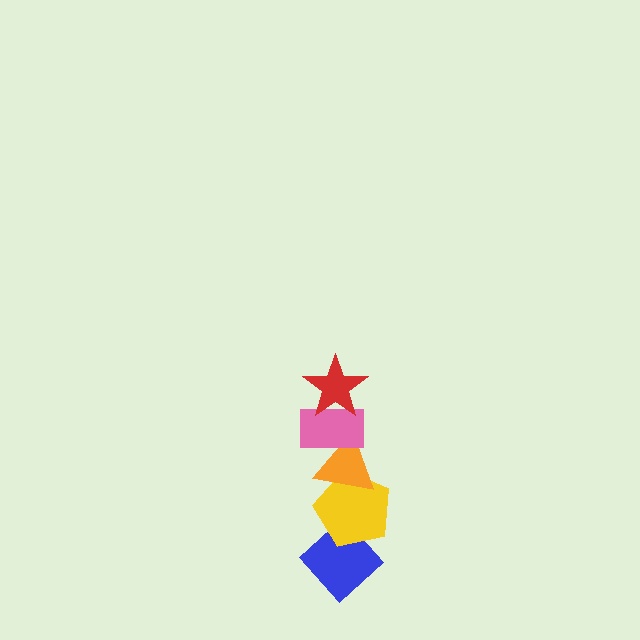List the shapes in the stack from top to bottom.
From top to bottom: the red star, the pink rectangle, the orange triangle, the yellow pentagon, the blue diamond.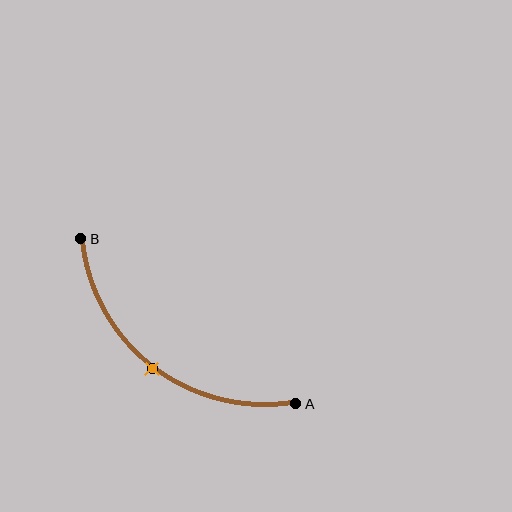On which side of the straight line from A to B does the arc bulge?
The arc bulges below and to the left of the straight line connecting A and B.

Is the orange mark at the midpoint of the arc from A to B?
Yes. The orange mark lies on the arc at equal arc-length from both A and B — it is the arc midpoint.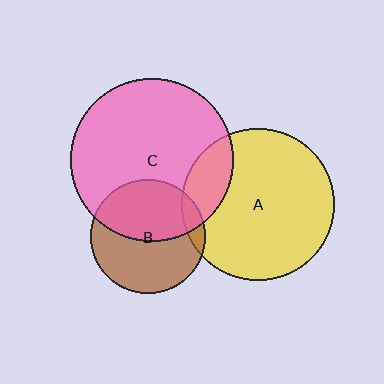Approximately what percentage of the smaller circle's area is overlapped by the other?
Approximately 10%.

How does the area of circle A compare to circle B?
Approximately 1.8 times.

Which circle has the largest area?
Circle C (pink).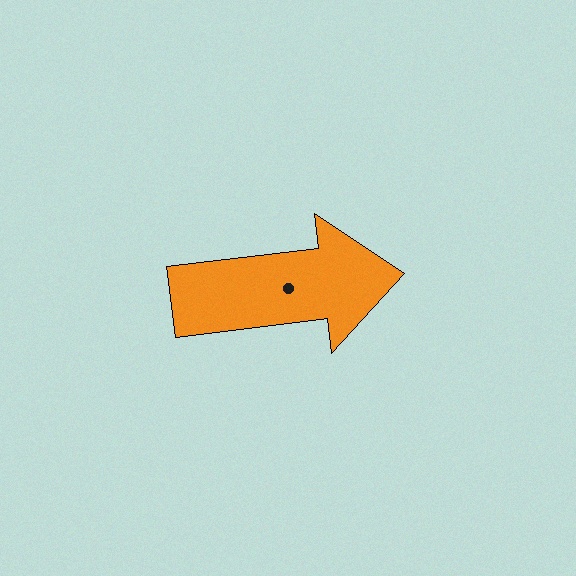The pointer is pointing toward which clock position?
Roughly 3 o'clock.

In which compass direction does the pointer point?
East.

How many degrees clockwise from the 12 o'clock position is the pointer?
Approximately 83 degrees.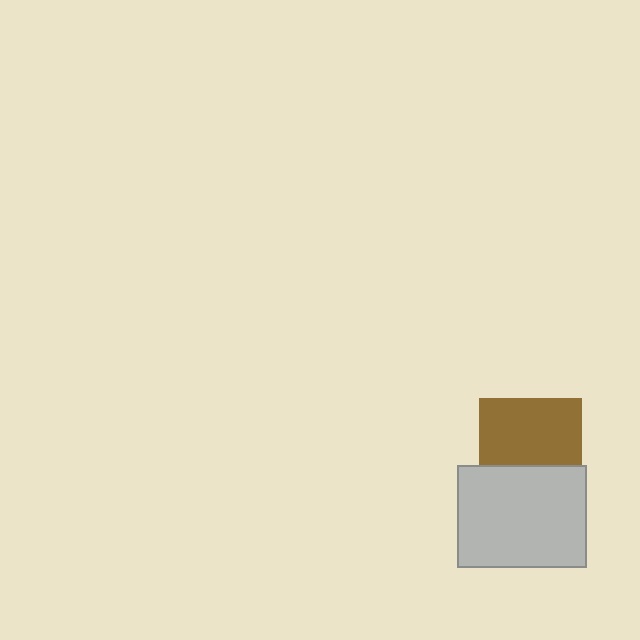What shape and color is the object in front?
The object in front is a light gray rectangle.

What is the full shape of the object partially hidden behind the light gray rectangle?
The partially hidden object is a brown square.